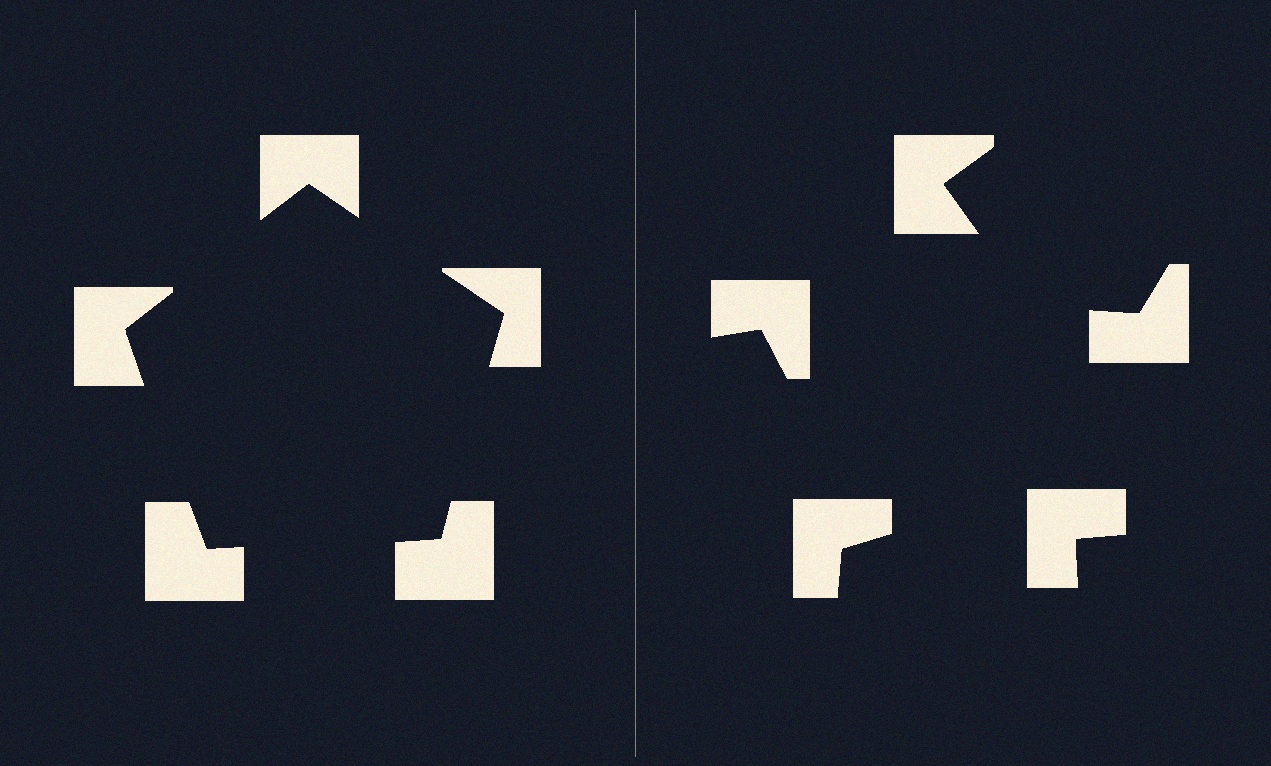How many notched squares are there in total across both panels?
10 — 5 on each side.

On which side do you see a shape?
An illusory pentagon appears on the left side. On the right side the wedge cuts are rotated, so no coherent shape forms.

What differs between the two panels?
The notched squares are positioned identically on both sides; only the wedge orientations differ. On the left they align to a pentagon; on the right they are misaligned.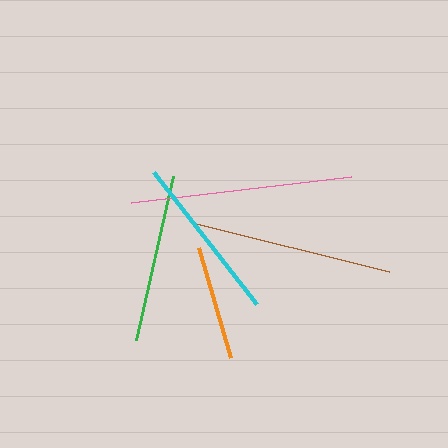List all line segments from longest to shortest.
From longest to shortest: pink, brown, green, cyan, orange.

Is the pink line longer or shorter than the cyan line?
The pink line is longer than the cyan line.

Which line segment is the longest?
The pink line is the longest at approximately 222 pixels.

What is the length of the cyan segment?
The cyan segment is approximately 167 pixels long.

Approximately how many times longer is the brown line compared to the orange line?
The brown line is approximately 1.8 times the length of the orange line.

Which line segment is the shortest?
The orange line is the shortest at approximately 115 pixels.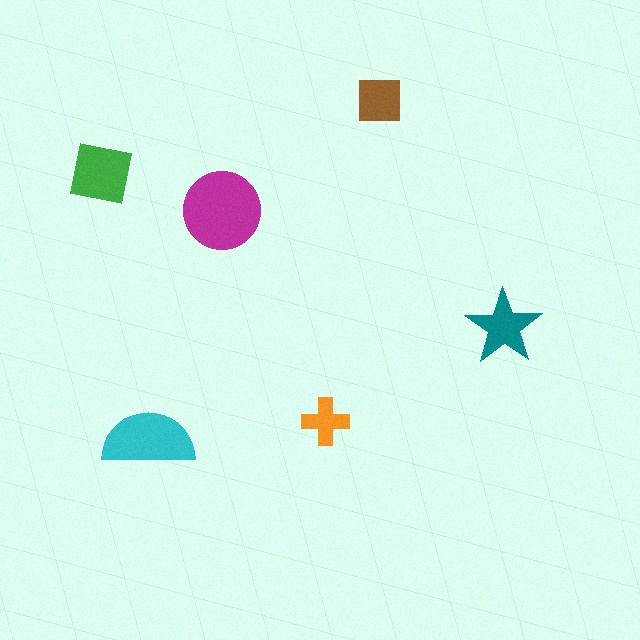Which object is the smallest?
The orange cross.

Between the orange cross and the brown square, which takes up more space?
The brown square.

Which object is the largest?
The magenta circle.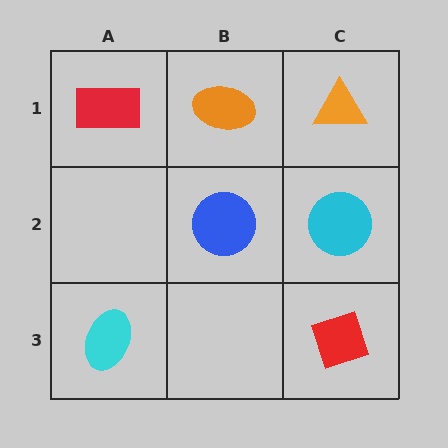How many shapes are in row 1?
3 shapes.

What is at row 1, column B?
An orange ellipse.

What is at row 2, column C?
A cyan circle.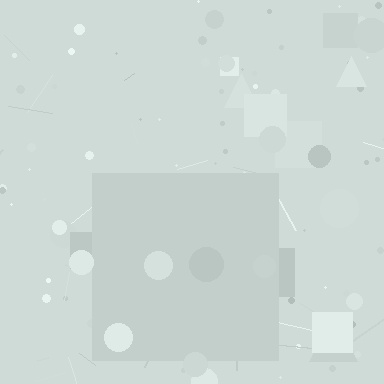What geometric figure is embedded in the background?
A square is embedded in the background.